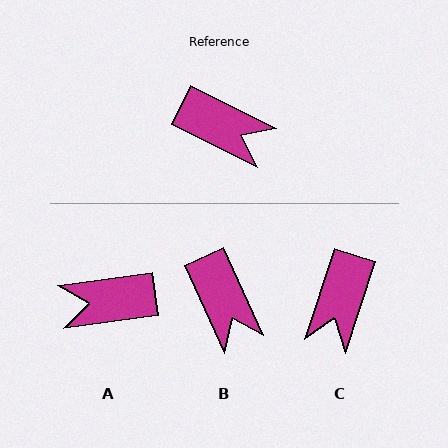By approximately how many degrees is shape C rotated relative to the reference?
Approximately 81 degrees clockwise.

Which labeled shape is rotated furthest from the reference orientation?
A, about 146 degrees away.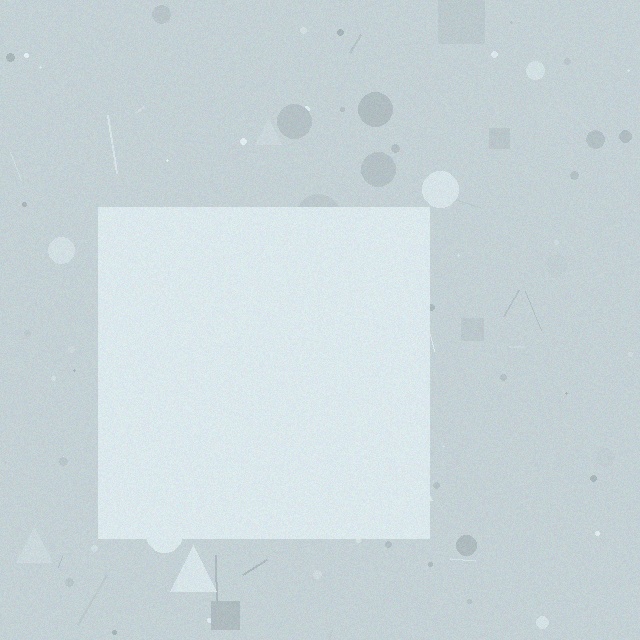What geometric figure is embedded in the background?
A square is embedded in the background.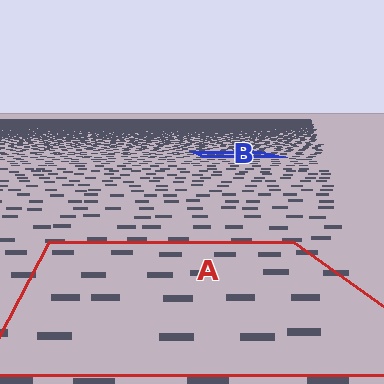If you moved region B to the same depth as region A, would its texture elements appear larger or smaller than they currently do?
They would appear larger. At a closer depth, the same texture elements are projected at a bigger on-screen size.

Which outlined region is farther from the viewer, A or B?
Region B is farther from the viewer — the texture elements inside it appear smaller and more densely packed.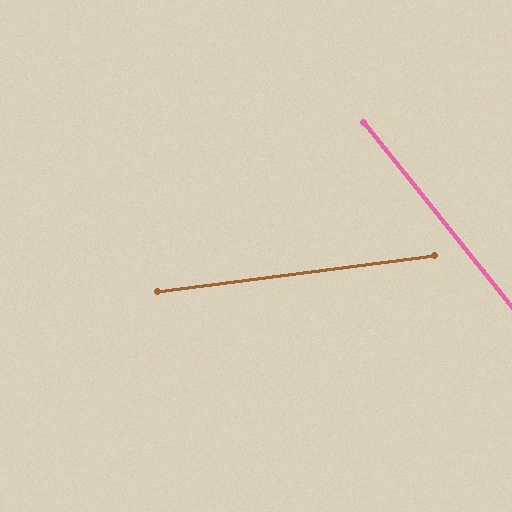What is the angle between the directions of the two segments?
Approximately 59 degrees.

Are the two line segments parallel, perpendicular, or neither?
Neither parallel nor perpendicular — they differ by about 59°.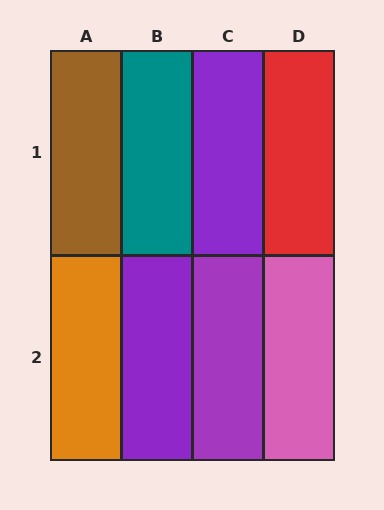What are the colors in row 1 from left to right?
Brown, teal, purple, red.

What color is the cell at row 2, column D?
Pink.